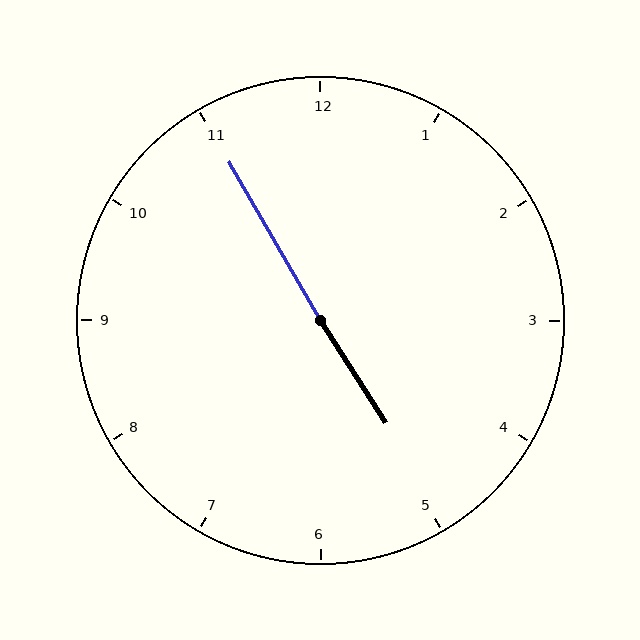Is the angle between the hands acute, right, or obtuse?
It is obtuse.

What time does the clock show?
4:55.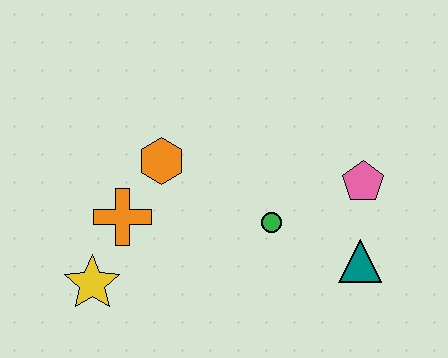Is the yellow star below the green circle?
Yes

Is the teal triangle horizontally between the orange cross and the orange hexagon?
No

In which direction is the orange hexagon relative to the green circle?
The orange hexagon is to the left of the green circle.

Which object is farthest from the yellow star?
The pink pentagon is farthest from the yellow star.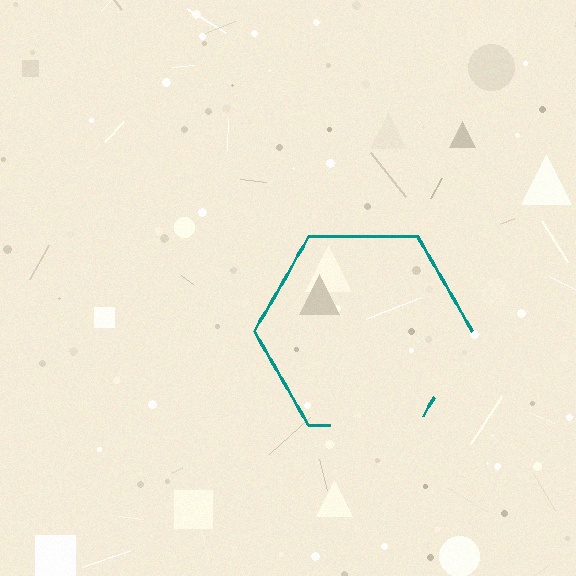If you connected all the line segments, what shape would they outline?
They would outline a hexagon.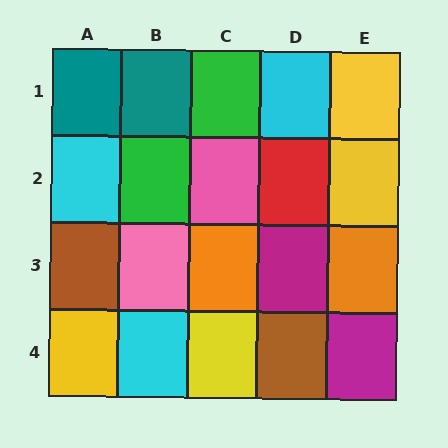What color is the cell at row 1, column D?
Cyan.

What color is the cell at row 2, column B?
Green.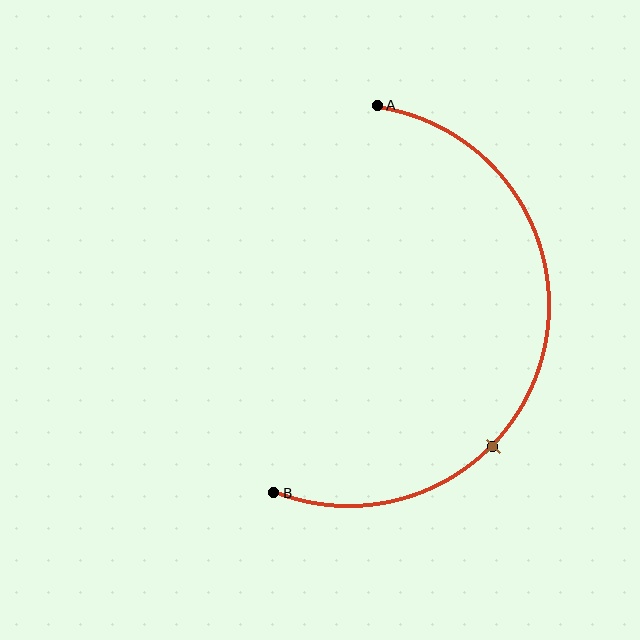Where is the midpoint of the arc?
The arc midpoint is the point on the curve farthest from the straight line joining A and B. It sits to the right of that line.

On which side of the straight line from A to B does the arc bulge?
The arc bulges to the right of the straight line connecting A and B.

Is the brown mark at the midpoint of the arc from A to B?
No. The brown mark lies on the arc but is closer to endpoint B. The arc midpoint would be at the point on the curve equidistant along the arc from both A and B.